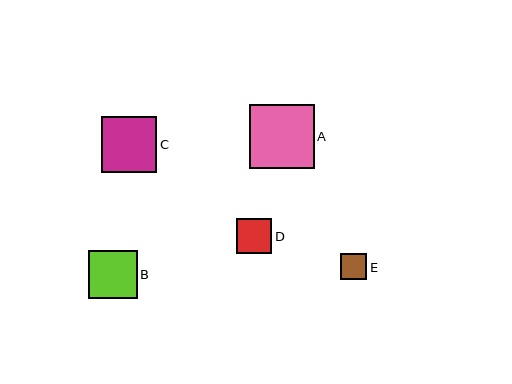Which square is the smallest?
Square E is the smallest with a size of approximately 26 pixels.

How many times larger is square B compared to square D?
Square B is approximately 1.4 times the size of square D.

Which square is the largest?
Square A is the largest with a size of approximately 64 pixels.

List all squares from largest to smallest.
From largest to smallest: A, C, B, D, E.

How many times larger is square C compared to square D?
Square C is approximately 1.6 times the size of square D.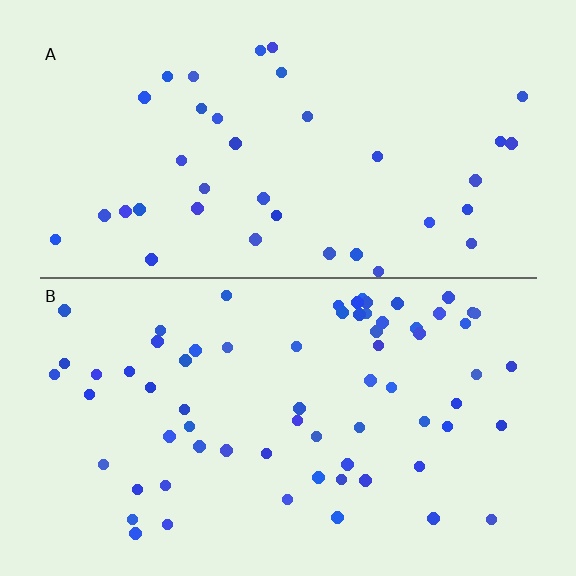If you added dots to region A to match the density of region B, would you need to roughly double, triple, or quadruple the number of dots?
Approximately double.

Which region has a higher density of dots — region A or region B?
B (the bottom).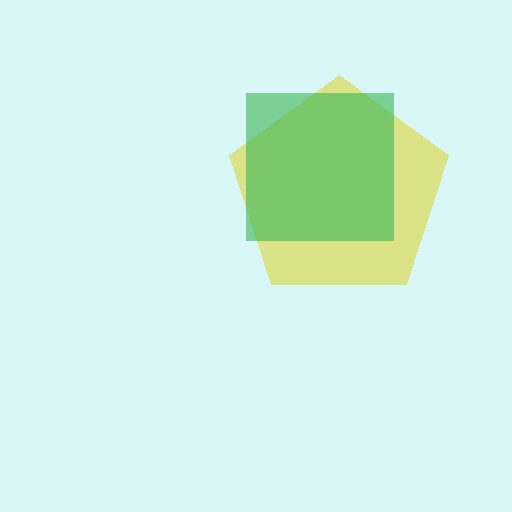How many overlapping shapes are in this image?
There are 2 overlapping shapes in the image.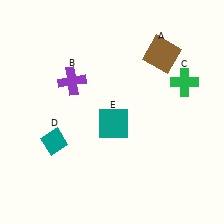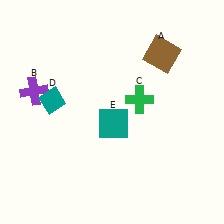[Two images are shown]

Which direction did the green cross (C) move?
The green cross (C) moved left.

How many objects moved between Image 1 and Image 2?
3 objects moved between the two images.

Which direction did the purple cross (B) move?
The purple cross (B) moved left.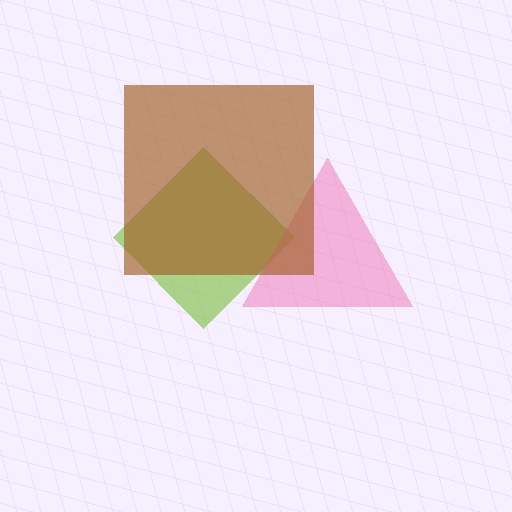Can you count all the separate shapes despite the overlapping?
Yes, there are 3 separate shapes.